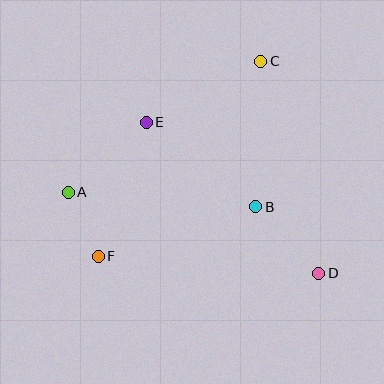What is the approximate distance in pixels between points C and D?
The distance between C and D is approximately 220 pixels.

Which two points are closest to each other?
Points A and F are closest to each other.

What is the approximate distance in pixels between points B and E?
The distance between B and E is approximately 138 pixels.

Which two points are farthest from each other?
Points A and D are farthest from each other.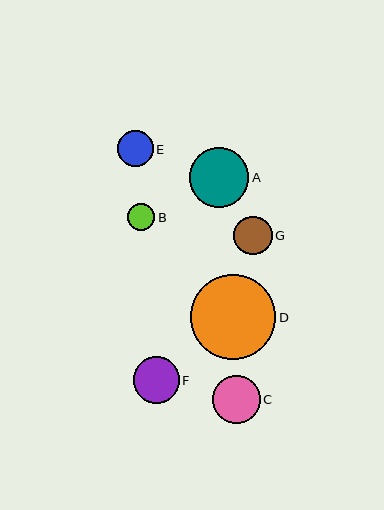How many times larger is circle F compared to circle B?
Circle F is approximately 1.7 times the size of circle B.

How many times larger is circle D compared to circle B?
Circle D is approximately 3.2 times the size of circle B.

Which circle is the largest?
Circle D is the largest with a size of approximately 85 pixels.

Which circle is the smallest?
Circle B is the smallest with a size of approximately 27 pixels.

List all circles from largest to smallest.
From largest to smallest: D, A, C, F, G, E, B.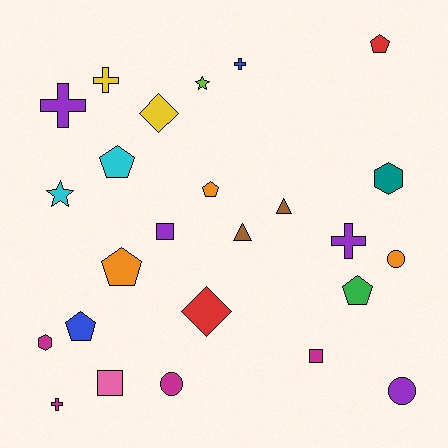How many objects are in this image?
There are 25 objects.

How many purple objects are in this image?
There are 4 purple objects.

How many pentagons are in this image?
There are 6 pentagons.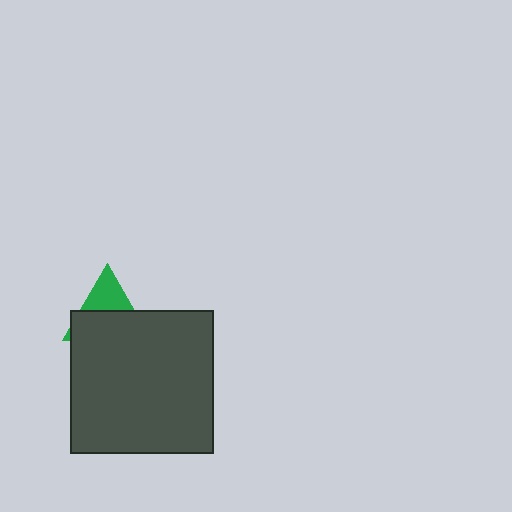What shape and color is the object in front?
The object in front is a dark gray square.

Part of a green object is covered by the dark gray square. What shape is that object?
It is a triangle.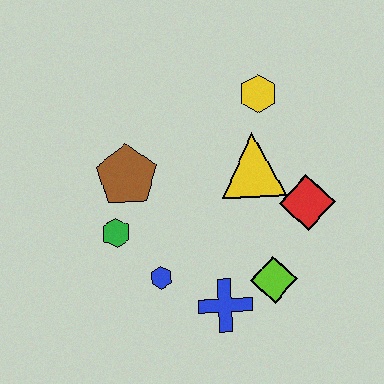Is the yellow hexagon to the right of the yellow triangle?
Yes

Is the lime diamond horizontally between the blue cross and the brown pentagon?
No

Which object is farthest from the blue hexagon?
The yellow hexagon is farthest from the blue hexagon.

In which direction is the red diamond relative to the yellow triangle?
The red diamond is to the right of the yellow triangle.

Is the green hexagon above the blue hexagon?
Yes